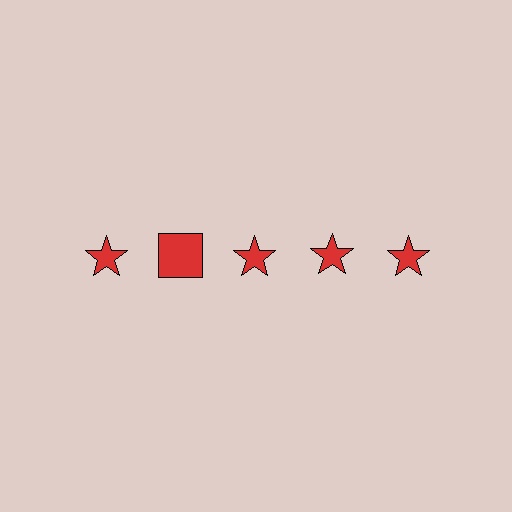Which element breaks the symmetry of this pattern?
The red square in the top row, second from left column breaks the symmetry. All other shapes are red stars.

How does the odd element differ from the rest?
It has a different shape: square instead of star.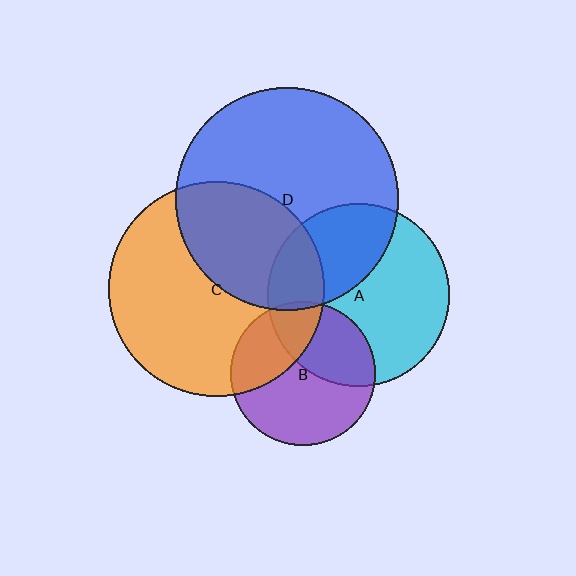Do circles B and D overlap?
Yes.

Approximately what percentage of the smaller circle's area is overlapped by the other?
Approximately 5%.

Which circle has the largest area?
Circle D (blue).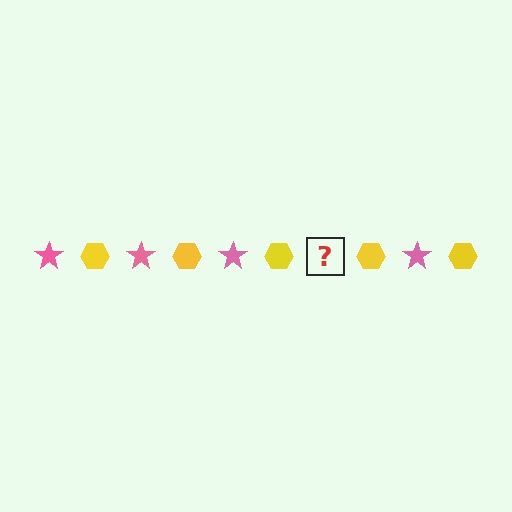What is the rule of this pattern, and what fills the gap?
The rule is that the pattern alternates between pink star and yellow hexagon. The gap should be filled with a pink star.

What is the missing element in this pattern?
The missing element is a pink star.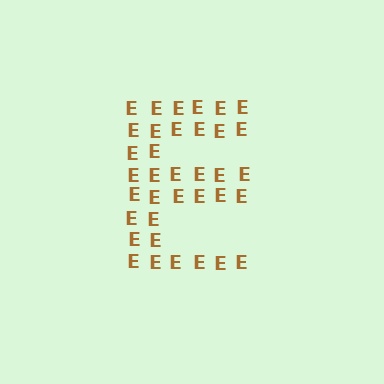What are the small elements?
The small elements are letter E's.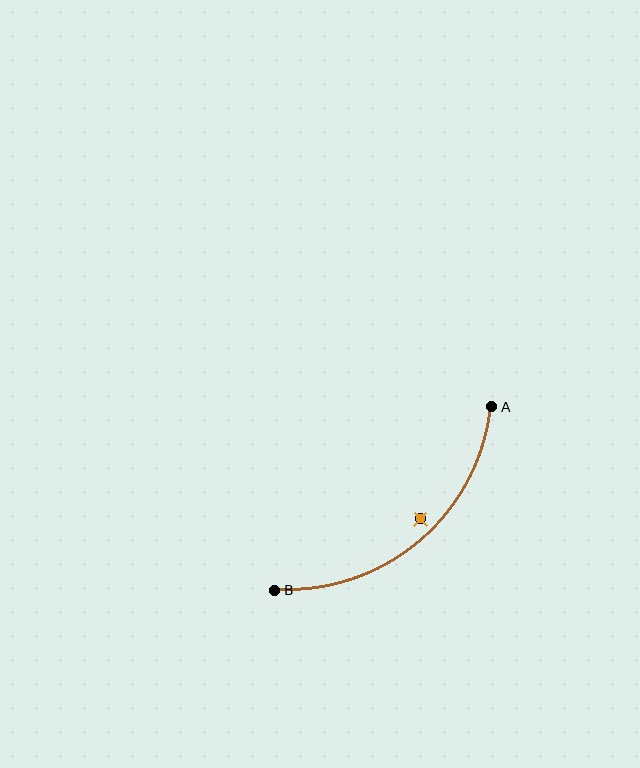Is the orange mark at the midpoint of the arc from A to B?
No — the orange mark does not lie on the arc at all. It sits slightly inside the curve.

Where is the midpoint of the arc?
The arc midpoint is the point on the curve farthest from the straight line joining A and B. It sits below and to the right of that line.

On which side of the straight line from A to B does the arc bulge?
The arc bulges below and to the right of the straight line connecting A and B.